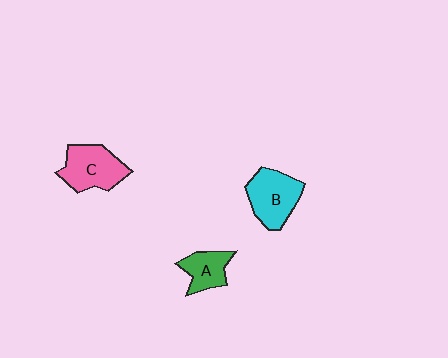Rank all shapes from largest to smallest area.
From largest to smallest: C (pink), B (cyan), A (green).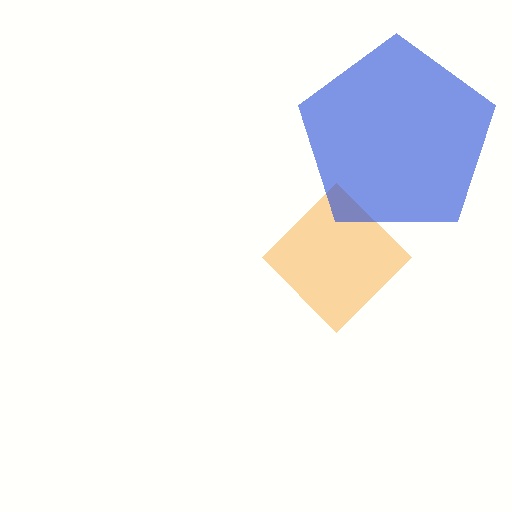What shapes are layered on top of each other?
The layered shapes are: an orange diamond, a blue pentagon.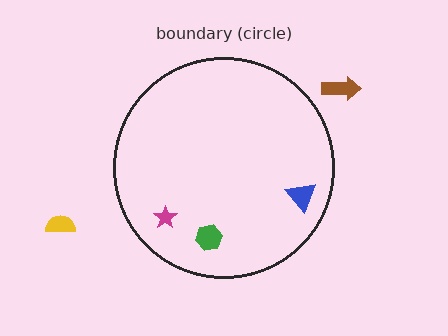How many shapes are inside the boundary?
3 inside, 2 outside.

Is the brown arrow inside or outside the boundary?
Outside.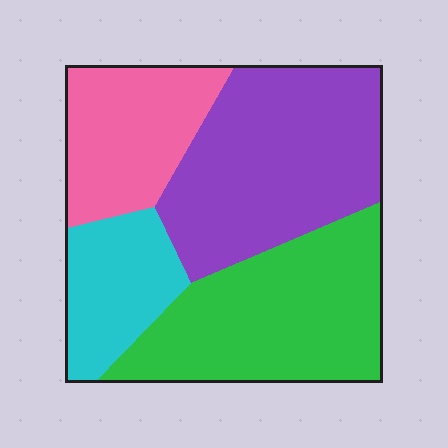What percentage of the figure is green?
Green covers about 30% of the figure.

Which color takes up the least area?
Cyan, at roughly 15%.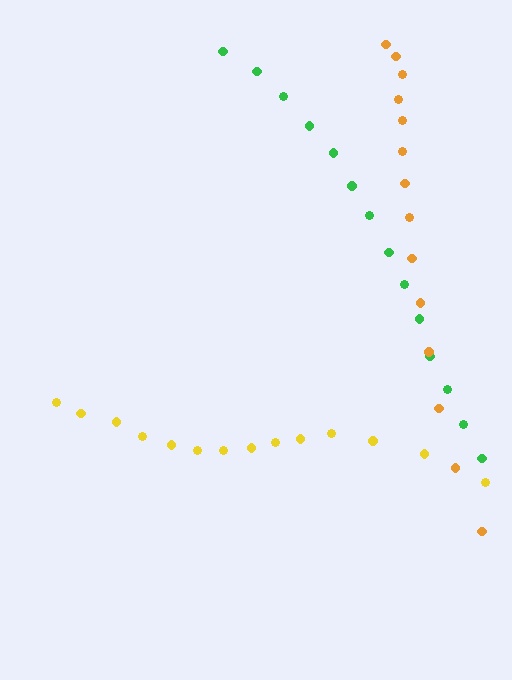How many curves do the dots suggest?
There are 3 distinct paths.